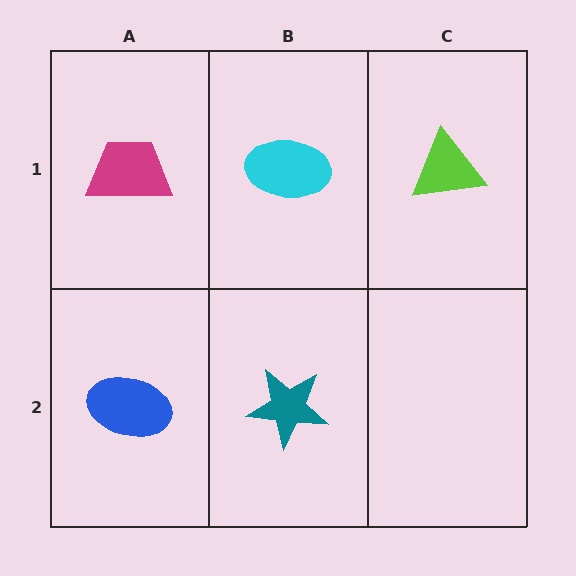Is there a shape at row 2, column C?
No, that cell is empty.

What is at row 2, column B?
A teal star.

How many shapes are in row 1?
3 shapes.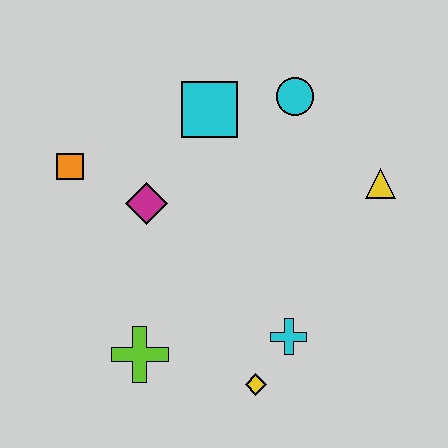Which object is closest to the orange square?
The magenta diamond is closest to the orange square.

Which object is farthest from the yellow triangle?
The orange square is farthest from the yellow triangle.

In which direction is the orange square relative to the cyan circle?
The orange square is to the left of the cyan circle.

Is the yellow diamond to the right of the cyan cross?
No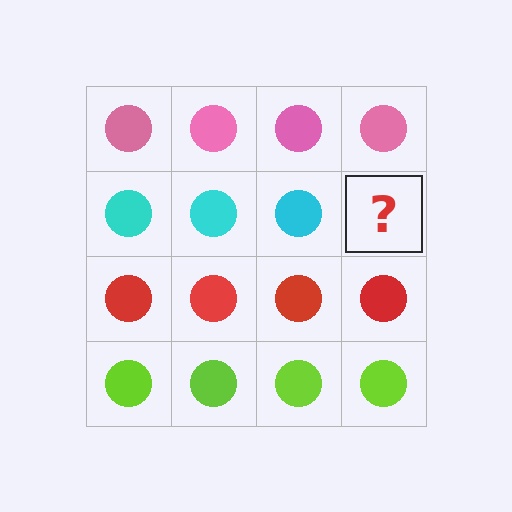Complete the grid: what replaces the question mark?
The question mark should be replaced with a cyan circle.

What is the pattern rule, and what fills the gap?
The rule is that each row has a consistent color. The gap should be filled with a cyan circle.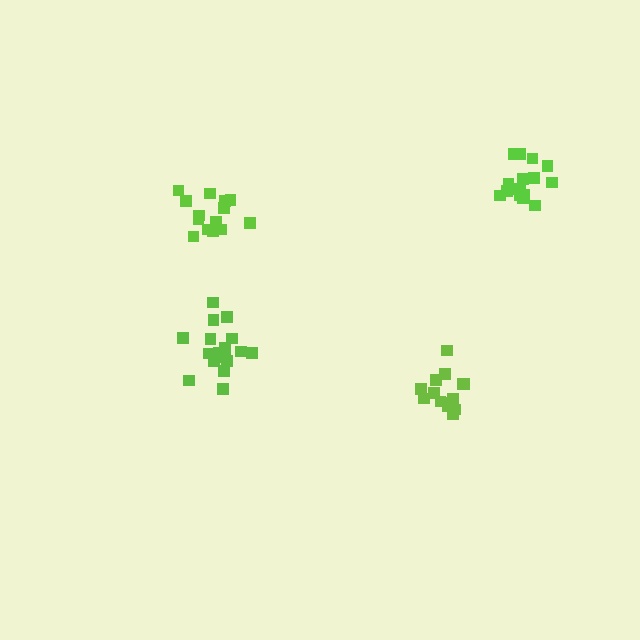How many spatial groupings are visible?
There are 4 spatial groupings.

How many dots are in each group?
Group 1: 19 dots, Group 2: 16 dots, Group 3: 15 dots, Group 4: 15 dots (65 total).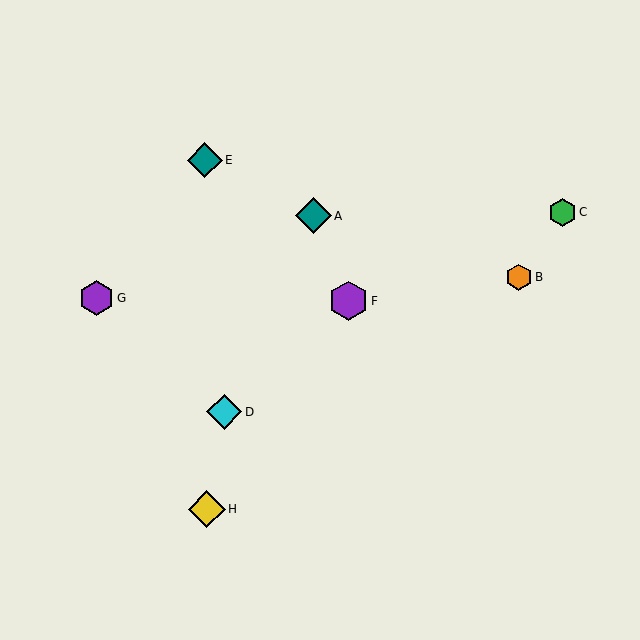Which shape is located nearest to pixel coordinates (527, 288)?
The orange hexagon (labeled B) at (519, 277) is nearest to that location.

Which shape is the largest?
The purple hexagon (labeled F) is the largest.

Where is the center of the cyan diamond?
The center of the cyan diamond is at (224, 412).